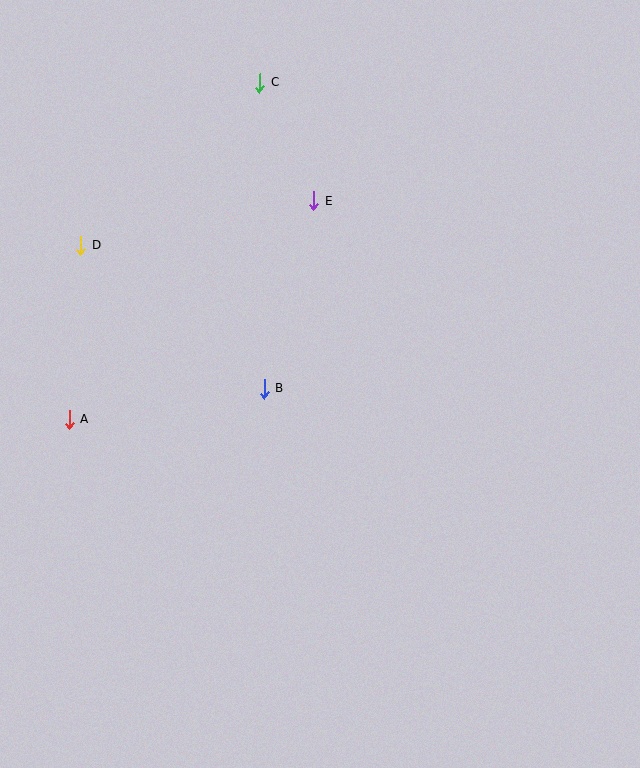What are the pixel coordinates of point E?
Point E is at (314, 201).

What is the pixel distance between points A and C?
The distance between A and C is 387 pixels.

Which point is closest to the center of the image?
Point B at (264, 389) is closest to the center.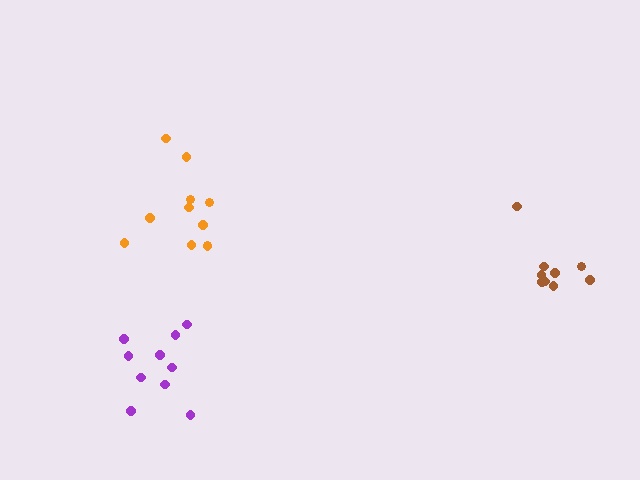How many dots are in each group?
Group 1: 10 dots, Group 2: 9 dots, Group 3: 11 dots (30 total).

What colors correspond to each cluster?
The clusters are colored: purple, brown, orange.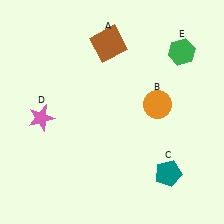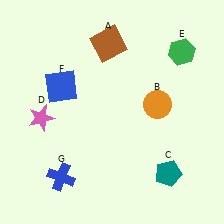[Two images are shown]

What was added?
A blue square (F), a blue cross (G) were added in Image 2.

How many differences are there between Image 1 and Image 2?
There are 2 differences between the two images.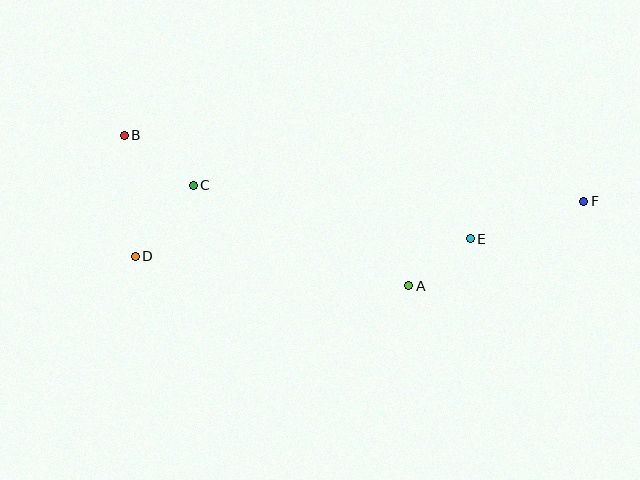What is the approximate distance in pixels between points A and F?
The distance between A and F is approximately 194 pixels.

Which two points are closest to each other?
Points A and E are closest to each other.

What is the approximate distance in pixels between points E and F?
The distance between E and F is approximately 119 pixels.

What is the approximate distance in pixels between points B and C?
The distance between B and C is approximately 86 pixels.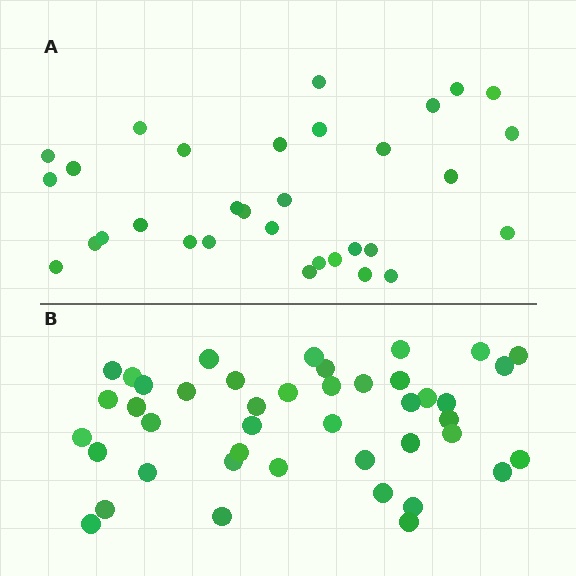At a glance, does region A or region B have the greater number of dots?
Region B (the bottom region) has more dots.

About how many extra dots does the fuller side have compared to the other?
Region B has roughly 12 or so more dots than region A.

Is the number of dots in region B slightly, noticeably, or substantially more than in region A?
Region B has noticeably more, but not dramatically so. The ratio is roughly 1.3 to 1.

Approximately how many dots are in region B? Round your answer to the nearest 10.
About 40 dots. (The exact count is 43, which rounds to 40.)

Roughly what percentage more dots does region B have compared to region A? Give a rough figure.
About 35% more.